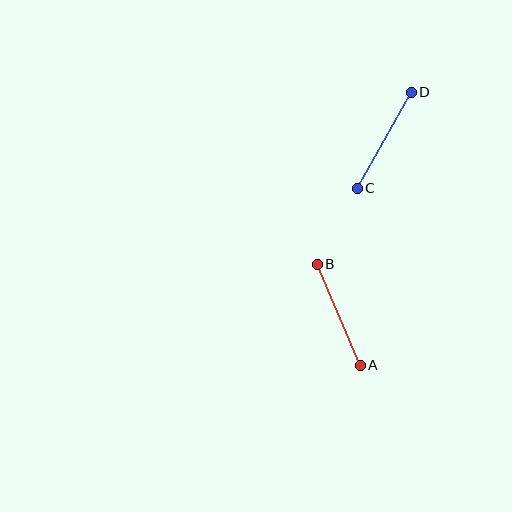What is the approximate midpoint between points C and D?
The midpoint is at approximately (384, 140) pixels.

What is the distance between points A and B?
The distance is approximately 110 pixels.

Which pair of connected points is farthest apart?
Points C and D are farthest apart.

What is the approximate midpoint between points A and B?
The midpoint is at approximately (339, 315) pixels.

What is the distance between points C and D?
The distance is approximately 110 pixels.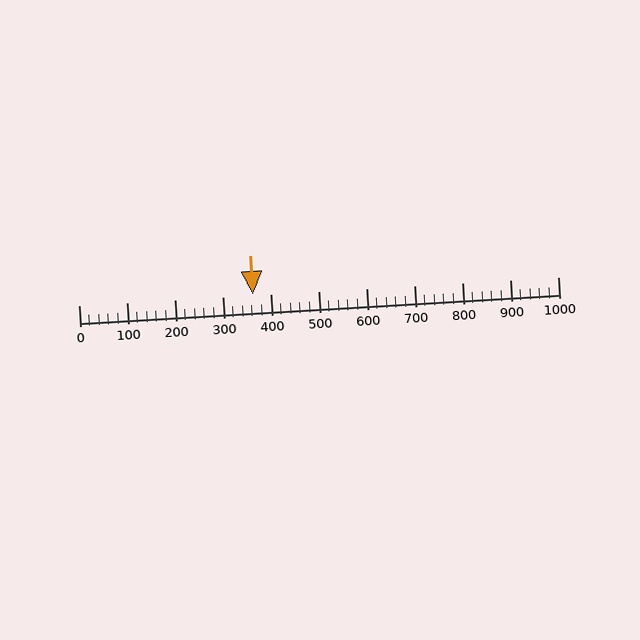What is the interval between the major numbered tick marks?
The major tick marks are spaced 100 units apart.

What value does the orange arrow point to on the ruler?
The orange arrow points to approximately 364.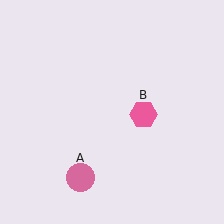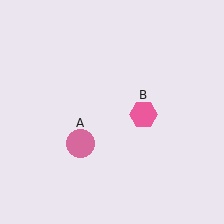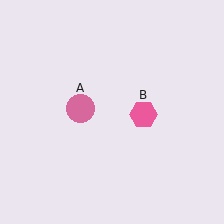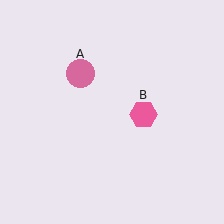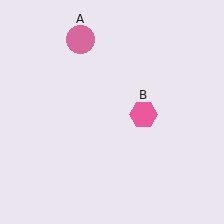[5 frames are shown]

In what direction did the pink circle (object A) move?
The pink circle (object A) moved up.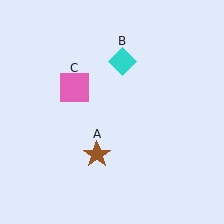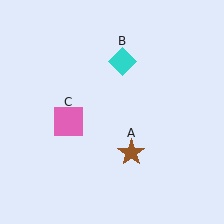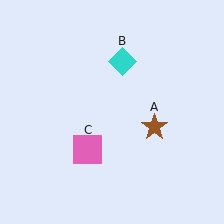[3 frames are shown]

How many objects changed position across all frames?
2 objects changed position: brown star (object A), pink square (object C).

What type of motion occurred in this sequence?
The brown star (object A), pink square (object C) rotated counterclockwise around the center of the scene.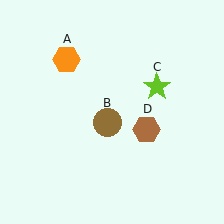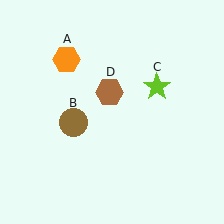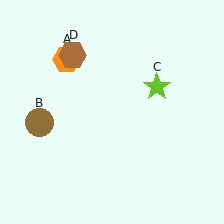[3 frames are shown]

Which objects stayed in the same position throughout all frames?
Orange hexagon (object A) and lime star (object C) remained stationary.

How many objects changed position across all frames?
2 objects changed position: brown circle (object B), brown hexagon (object D).